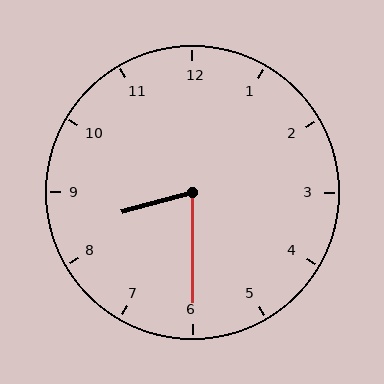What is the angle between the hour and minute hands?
Approximately 75 degrees.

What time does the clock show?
8:30.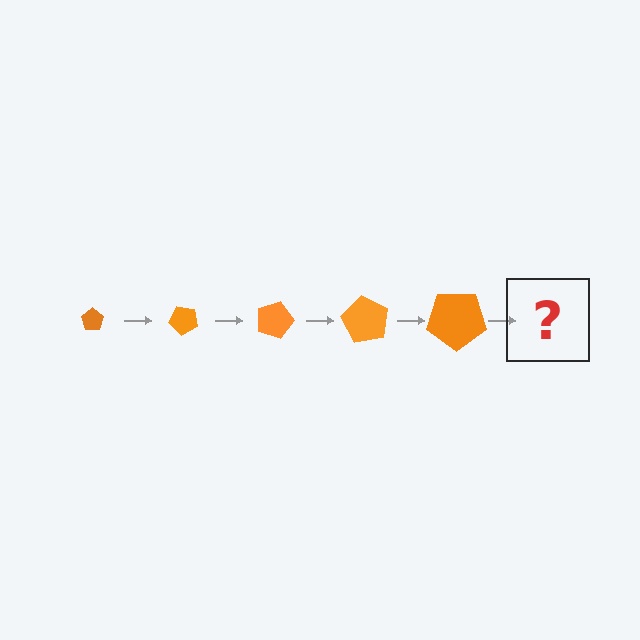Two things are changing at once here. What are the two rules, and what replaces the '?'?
The two rules are that the pentagon grows larger each step and it rotates 45 degrees each step. The '?' should be a pentagon, larger than the previous one and rotated 225 degrees from the start.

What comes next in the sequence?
The next element should be a pentagon, larger than the previous one and rotated 225 degrees from the start.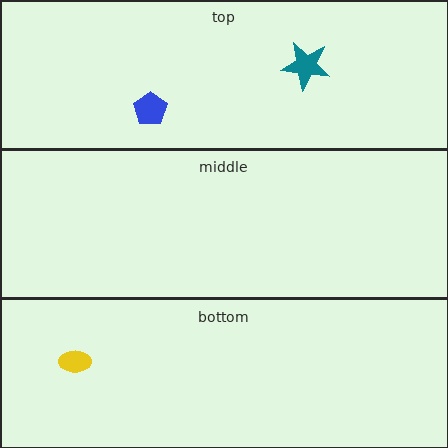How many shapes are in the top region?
2.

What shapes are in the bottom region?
The yellow ellipse.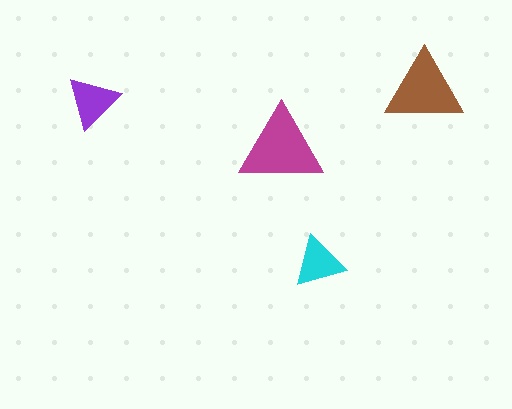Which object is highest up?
The brown triangle is topmost.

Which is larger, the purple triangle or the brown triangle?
The brown one.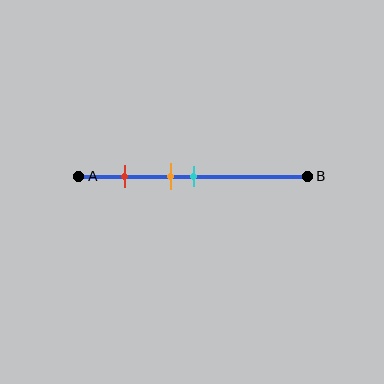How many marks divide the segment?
There are 3 marks dividing the segment.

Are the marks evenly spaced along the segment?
No, the marks are not evenly spaced.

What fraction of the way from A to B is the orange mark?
The orange mark is approximately 40% (0.4) of the way from A to B.